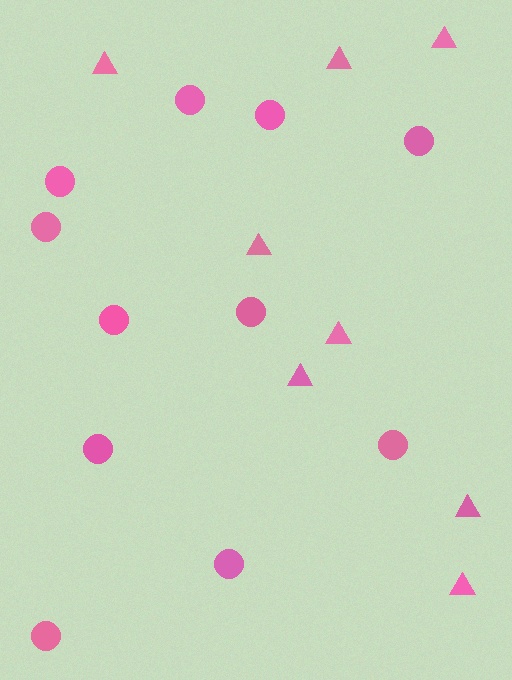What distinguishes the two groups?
There are 2 groups: one group of circles (11) and one group of triangles (8).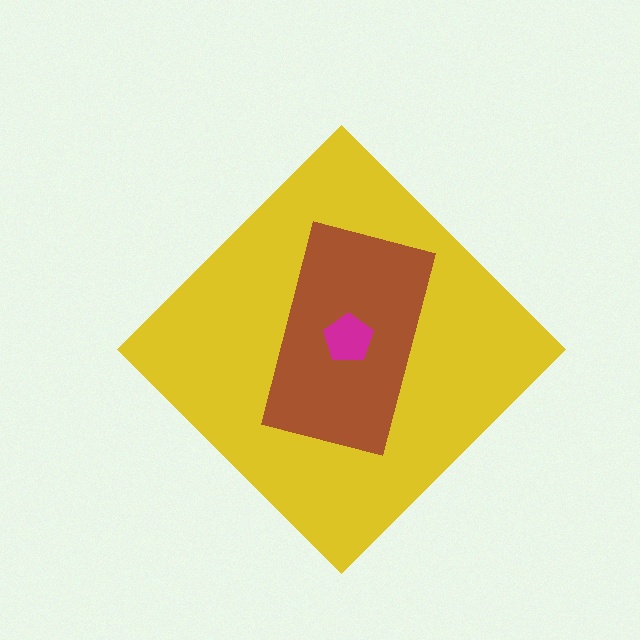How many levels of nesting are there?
3.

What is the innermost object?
The magenta pentagon.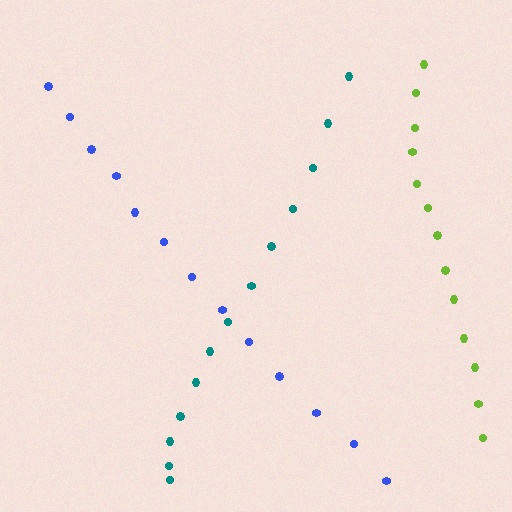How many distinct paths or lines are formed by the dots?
There are 3 distinct paths.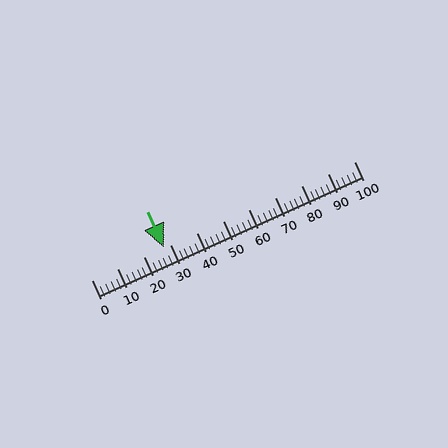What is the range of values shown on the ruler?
The ruler shows values from 0 to 100.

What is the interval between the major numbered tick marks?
The major tick marks are spaced 10 units apart.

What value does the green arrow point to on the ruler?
The green arrow points to approximately 28.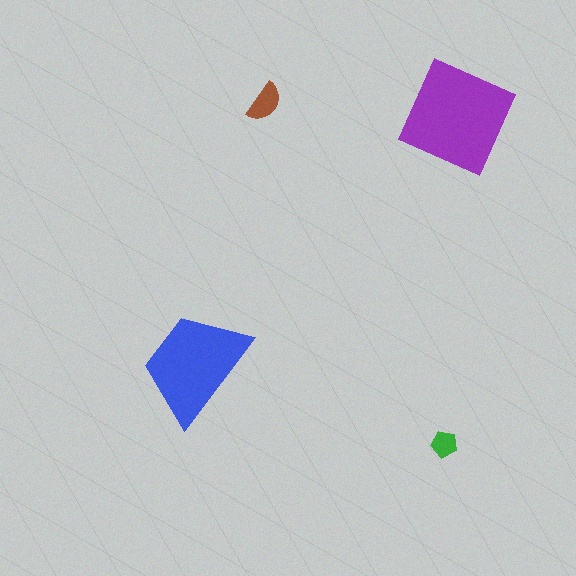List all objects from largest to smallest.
The purple diamond, the blue trapezoid, the brown semicircle, the green pentagon.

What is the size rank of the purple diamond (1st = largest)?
1st.